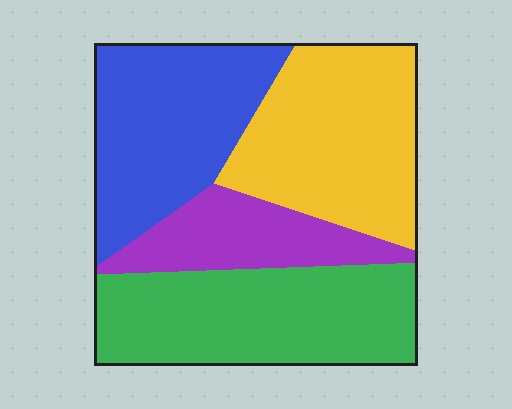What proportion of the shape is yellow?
Yellow takes up about one quarter (1/4) of the shape.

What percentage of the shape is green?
Green covers around 30% of the shape.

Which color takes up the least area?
Purple, at roughly 15%.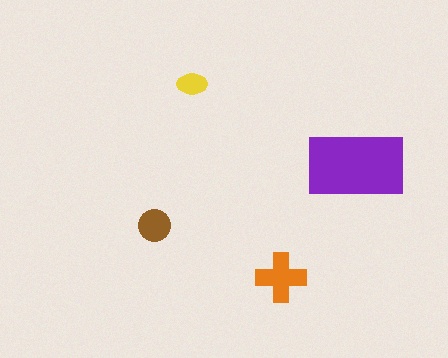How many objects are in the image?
There are 4 objects in the image.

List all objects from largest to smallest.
The purple rectangle, the orange cross, the brown circle, the yellow ellipse.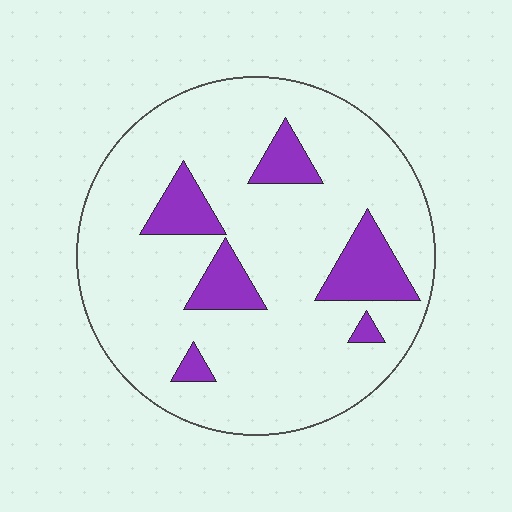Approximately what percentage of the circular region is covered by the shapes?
Approximately 15%.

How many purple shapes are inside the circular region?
6.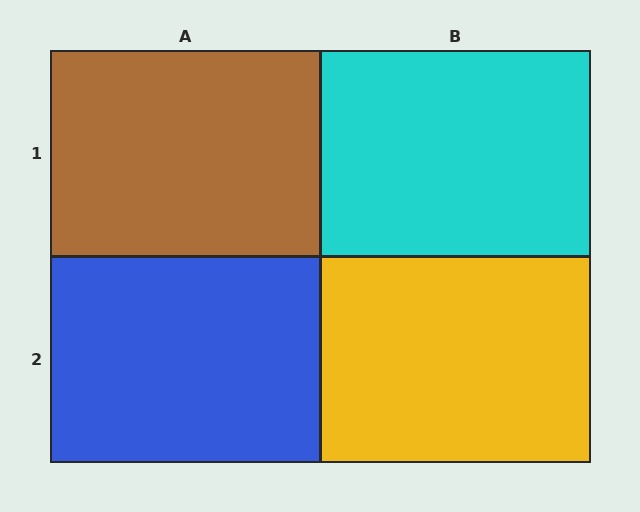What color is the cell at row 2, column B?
Yellow.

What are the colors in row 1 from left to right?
Brown, cyan.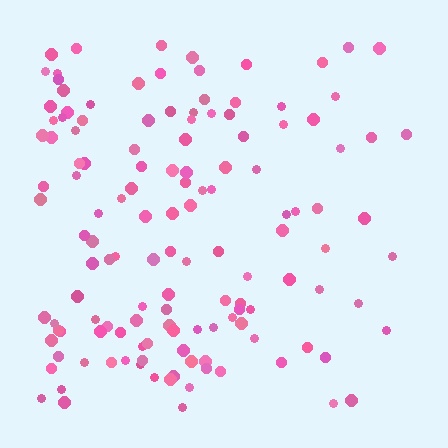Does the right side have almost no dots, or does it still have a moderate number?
Still a moderate number, just noticeably fewer than the left.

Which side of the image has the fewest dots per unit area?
The right.